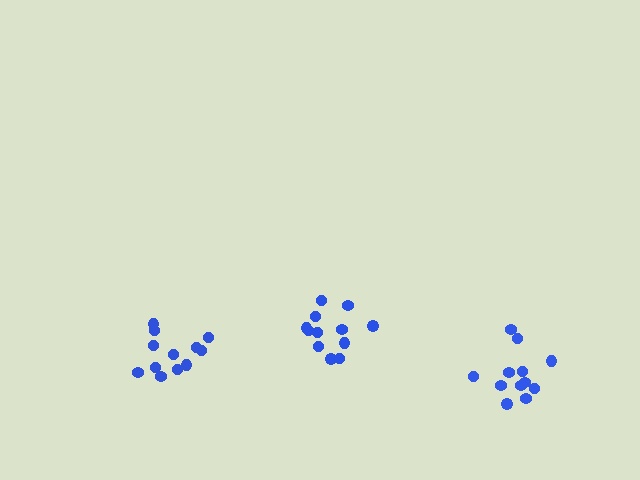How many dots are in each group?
Group 1: 12 dots, Group 2: 12 dots, Group 3: 12 dots (36 total).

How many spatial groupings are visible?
There are 3 spatial groupings.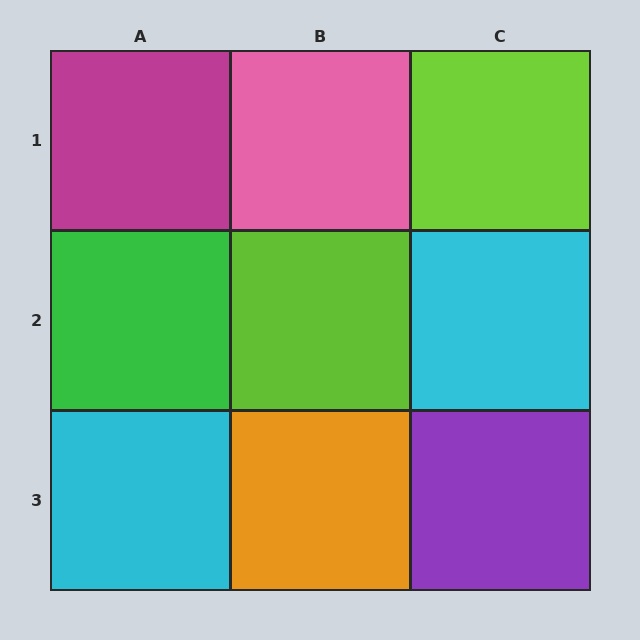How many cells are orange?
1 cell is orange.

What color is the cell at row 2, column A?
Green.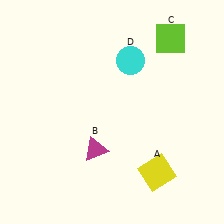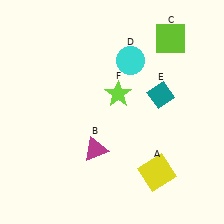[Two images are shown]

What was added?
A teal diamond (E), a lime star (F) were added in Image 2.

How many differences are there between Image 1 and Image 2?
There are 2 differences between the two images.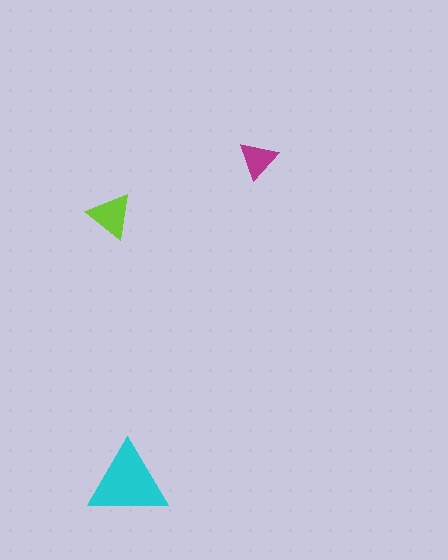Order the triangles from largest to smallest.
the cyan one, the lime one, the magenta one.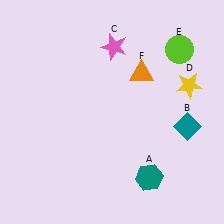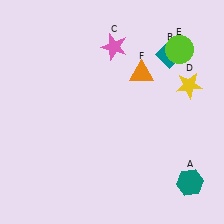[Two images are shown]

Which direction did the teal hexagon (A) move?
The teal hexagon (A) moved right.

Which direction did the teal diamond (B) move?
The teal diamond (B) moved up.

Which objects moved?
The objects that moved are: the teal hexagon (A), the teal diamond (B).